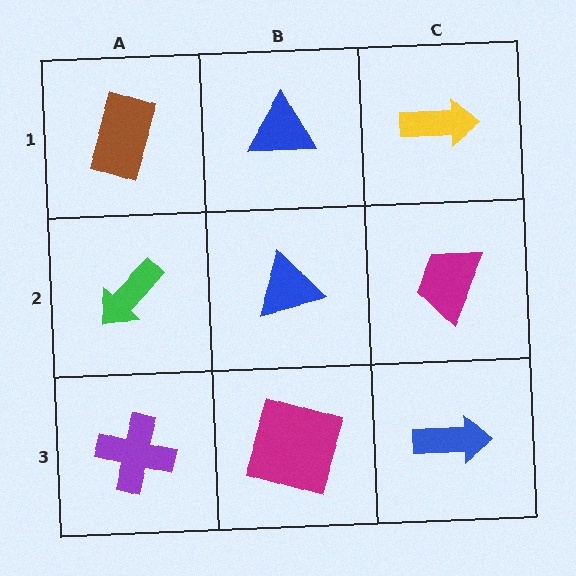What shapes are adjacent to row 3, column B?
A blue triangle (row 2, column B), a purple cross (row 3, column A), a blue arrow (row 3, column C).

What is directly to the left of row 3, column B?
A purple cross.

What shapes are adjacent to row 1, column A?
A green arrow (row 2, column A), a blue triangle (row 1, column B).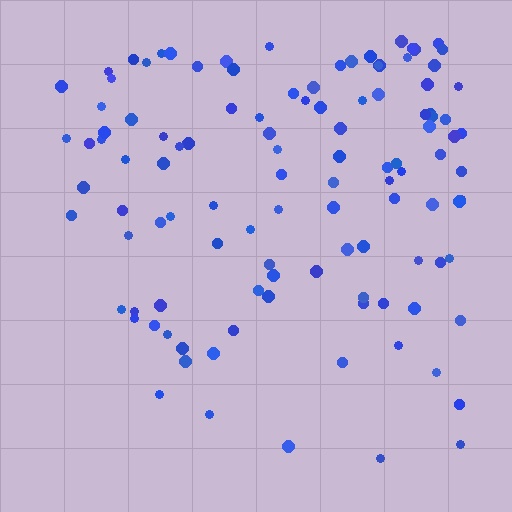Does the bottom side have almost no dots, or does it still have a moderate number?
Still a moderate number, just noticeably fewer than the top.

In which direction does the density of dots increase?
From bottom to top, with the top side densest.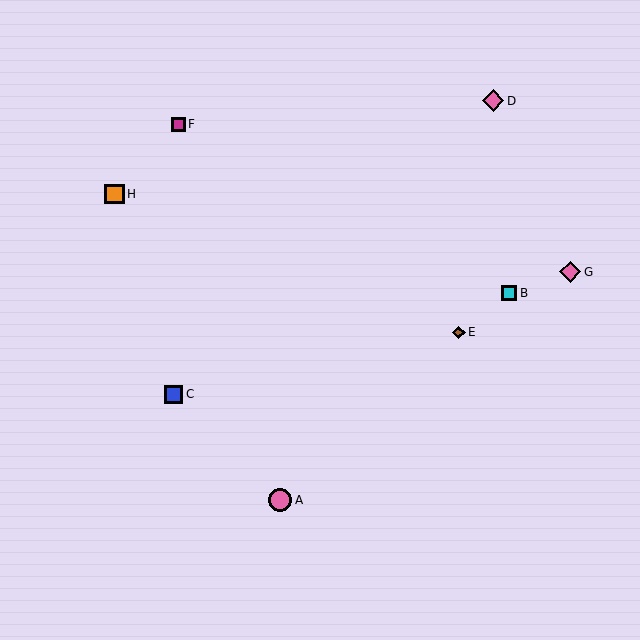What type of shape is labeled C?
Shape C is a blue square.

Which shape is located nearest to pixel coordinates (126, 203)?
The orange square (labeled H) at (114, 194) is nearest to that location.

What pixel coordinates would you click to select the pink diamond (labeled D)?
Click at (493, 101) to select the pink diamond D.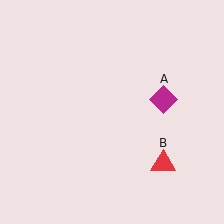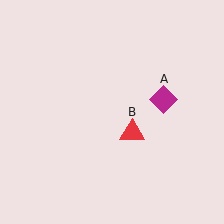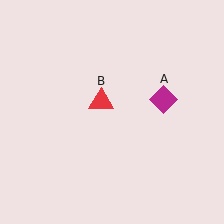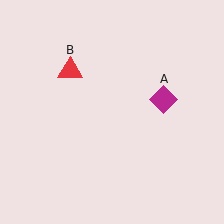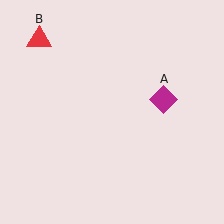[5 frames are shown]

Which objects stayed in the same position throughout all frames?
Magenta diamond (object A) remained stationary.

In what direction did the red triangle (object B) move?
The red triangle (object B) moved up and to the left.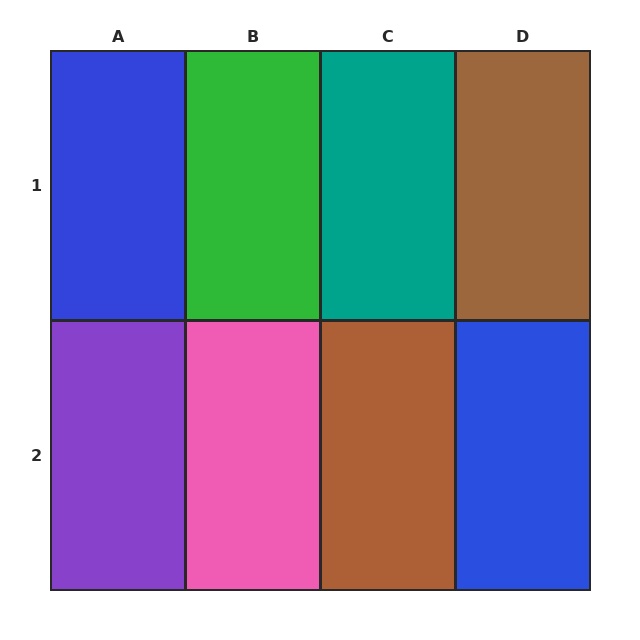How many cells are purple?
1 cell is purple.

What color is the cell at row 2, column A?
Purple.